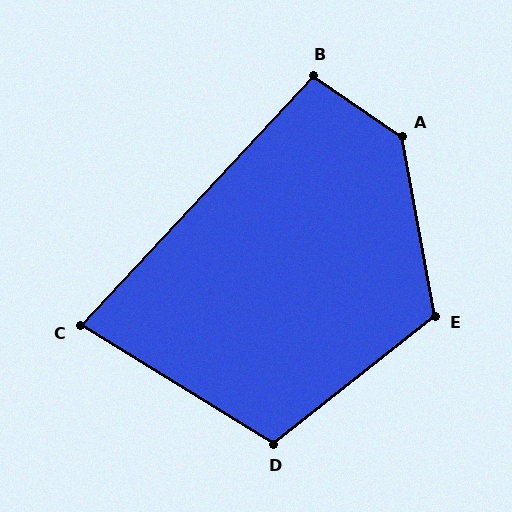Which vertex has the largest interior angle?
A, at approximately 135 degrees.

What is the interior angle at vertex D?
Approximately 110 degrees (obtuse).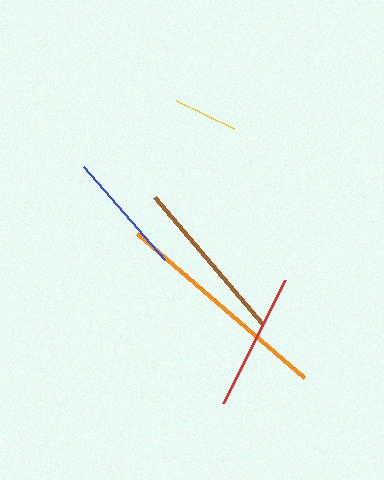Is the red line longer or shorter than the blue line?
The red line is longer than the blue line.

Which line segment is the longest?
The orange line is the longest at approximately 220 pixels.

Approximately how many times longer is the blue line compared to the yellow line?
The blue line is approximately 1.9 times the length of the yellow line.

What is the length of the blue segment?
The blue segment is approximately 123 pixels long.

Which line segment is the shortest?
The yellow line is the shortest at approximately 65 pixels.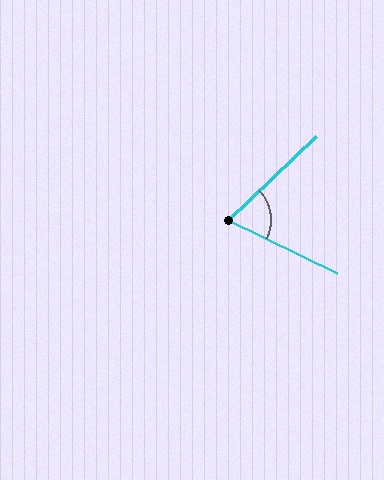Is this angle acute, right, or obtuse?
It is acute.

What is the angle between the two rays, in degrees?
Approximately 70 degrees.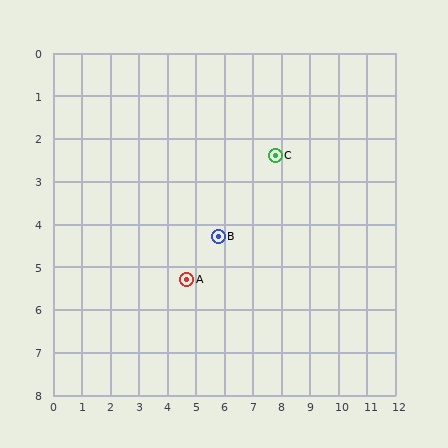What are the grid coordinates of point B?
Point B is at approximately (5.8, 4.3).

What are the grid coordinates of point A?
Point A is at approximately (4.7, 5.3).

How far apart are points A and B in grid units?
Points A and B are about 1.5 grid units apart.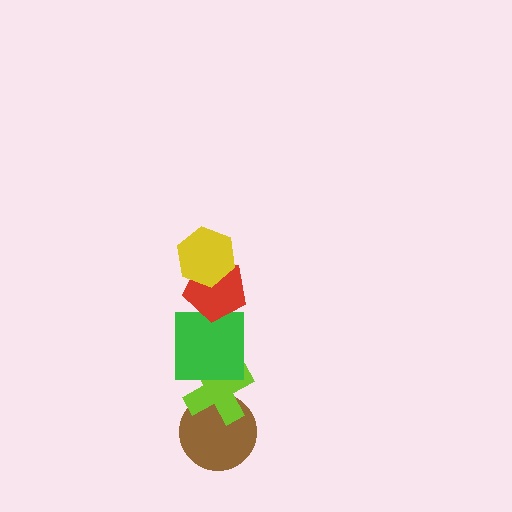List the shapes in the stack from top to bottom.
From top to bottom: the yellow hexagon, the red pentagon, the green square, the lime cross, the brown circle.